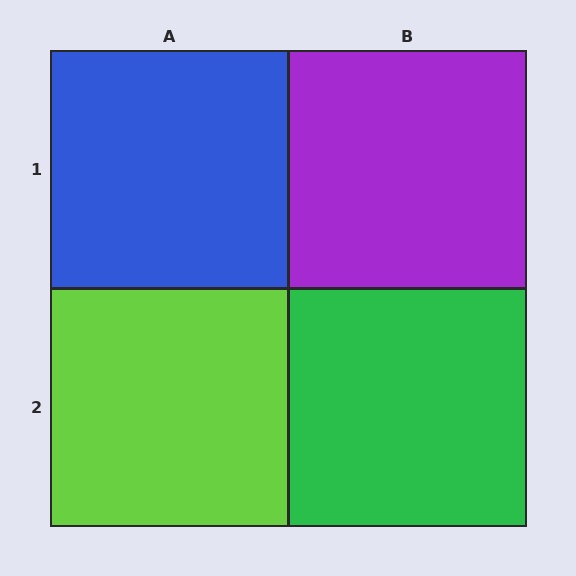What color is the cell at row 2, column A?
Lime.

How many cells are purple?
1 cell is purple.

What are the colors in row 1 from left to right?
Blue, purple.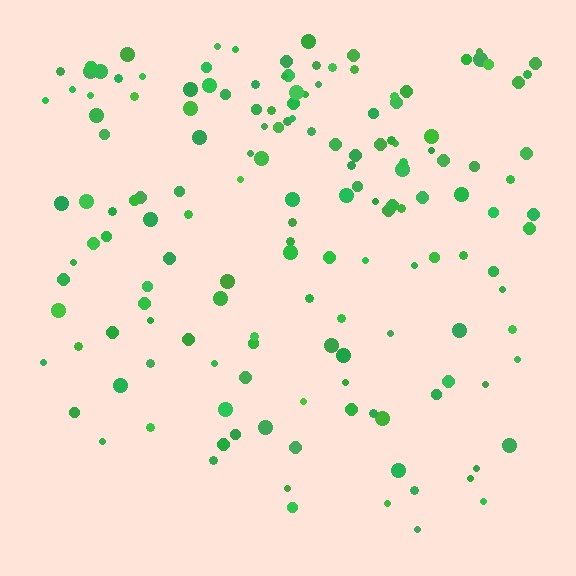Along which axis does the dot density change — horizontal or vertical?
Vertical.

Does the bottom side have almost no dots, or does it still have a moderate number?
Still a moderate number, just noticeably fewer than the top.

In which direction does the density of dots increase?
From bottom to top, with the top side densest.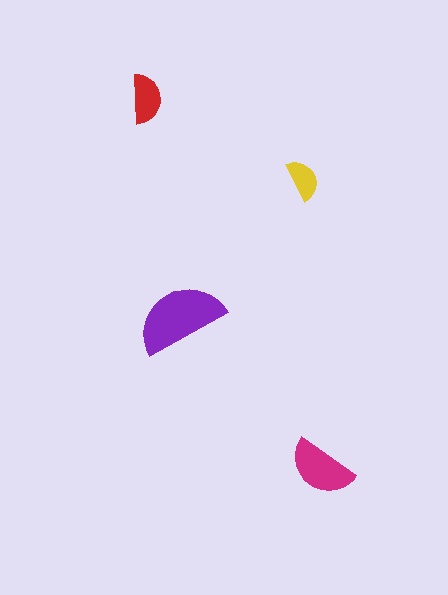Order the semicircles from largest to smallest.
the purple one, the magenta one, the red one, the yellow one.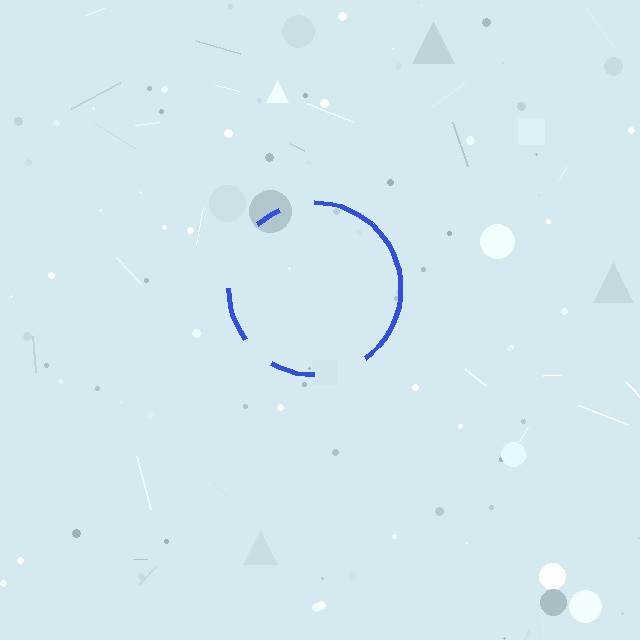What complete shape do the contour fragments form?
The contour fragments form a circle.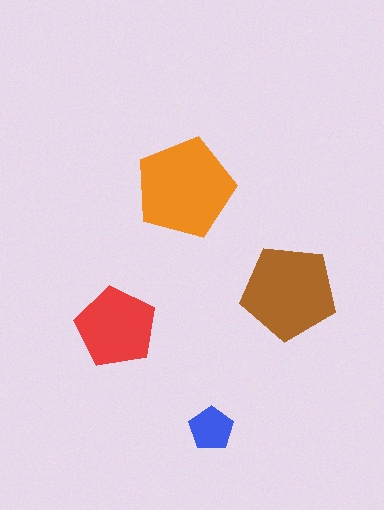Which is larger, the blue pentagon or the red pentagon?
The red one.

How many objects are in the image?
There are 4 objects in the image.